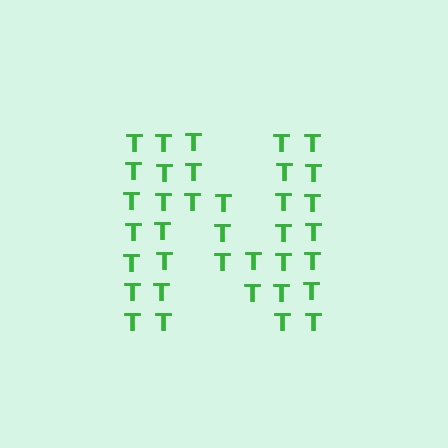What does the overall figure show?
The overall figure shows the letter N.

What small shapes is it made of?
It is made of small letter T's.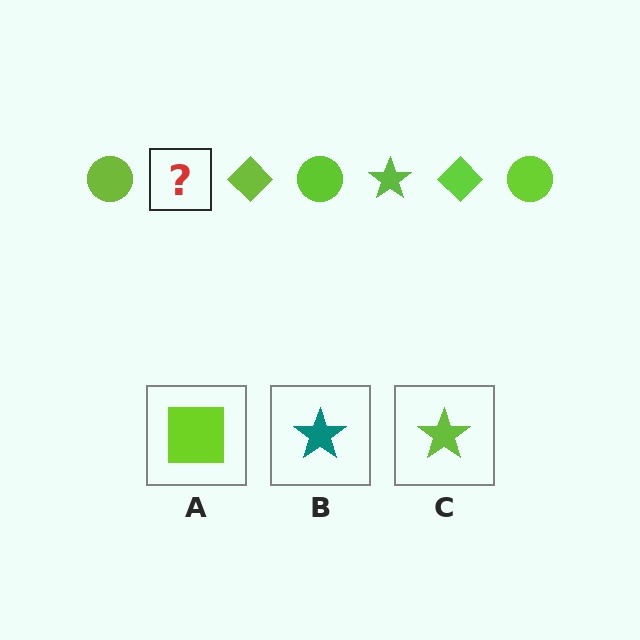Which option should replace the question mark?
Option C.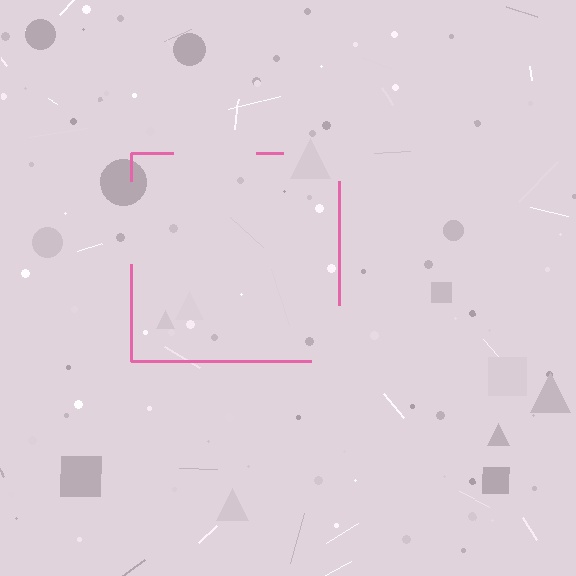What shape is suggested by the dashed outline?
The dashed outline suggests a square.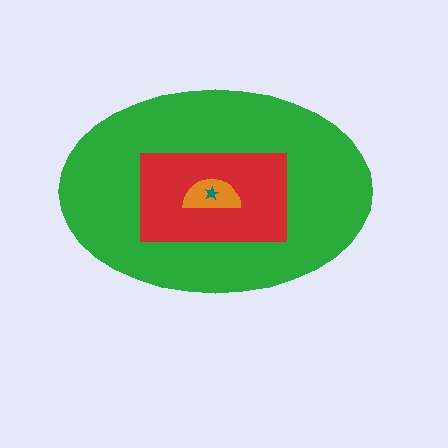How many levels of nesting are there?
4.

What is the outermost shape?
The green ellipse.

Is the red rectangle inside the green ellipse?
Yes.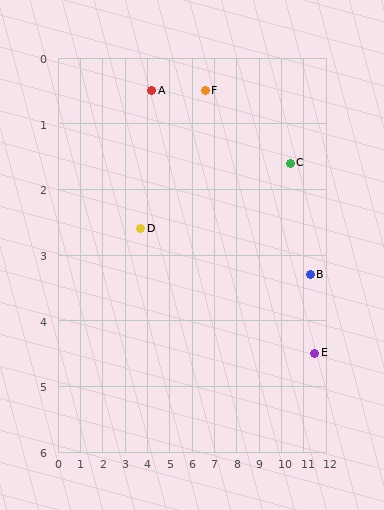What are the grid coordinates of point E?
Point E is at approximately (11.5, 4.5).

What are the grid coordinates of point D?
Point D is at approximately (3.7, 2.6).